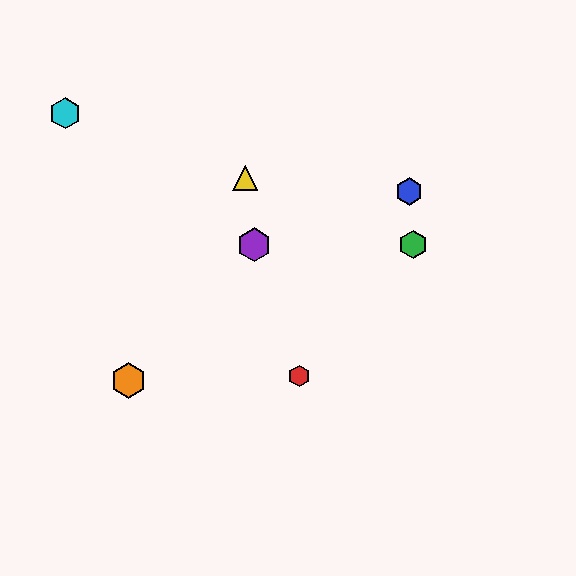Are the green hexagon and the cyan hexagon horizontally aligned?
No, the green hexagon is at y≈245 and the cyan hexagon is at y≈113.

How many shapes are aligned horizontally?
2 shapes (the green hexagon, the purple hexagon) are aligned horizontally.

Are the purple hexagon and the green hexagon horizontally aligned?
Yes, both are at y≈245.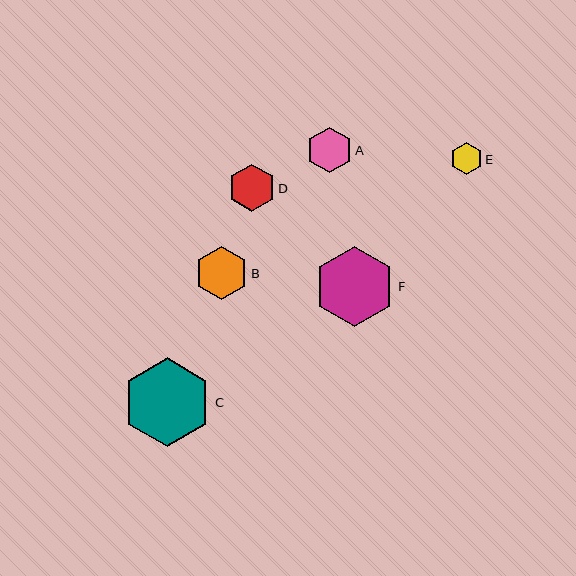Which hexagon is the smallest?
Hexagon E is the smallest with a size of approximately 32 pixels.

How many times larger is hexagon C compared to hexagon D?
Hexagon C is approximately 1.9 times the size of hexagon D.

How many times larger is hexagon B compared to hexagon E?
Hexagon B is approximately 1.6 times the size of hexagon E.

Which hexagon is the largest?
Hexagon C is the largest with a size of approximately 89 pixels.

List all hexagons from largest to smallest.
From largest to smallest: C, F, B, D, A, E.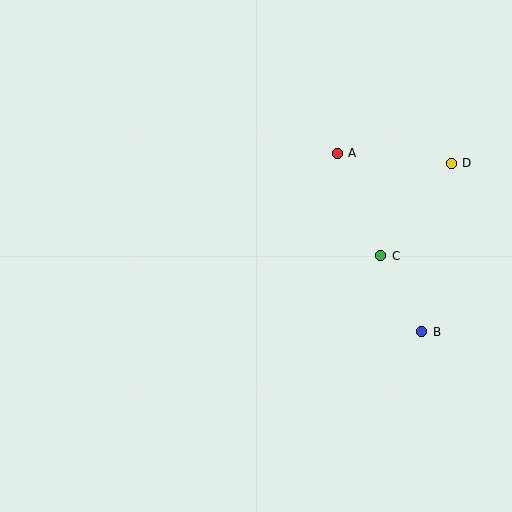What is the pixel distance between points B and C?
The distance between B and C is 87 pixels.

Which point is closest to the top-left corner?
Point A is closest to the top-left corner.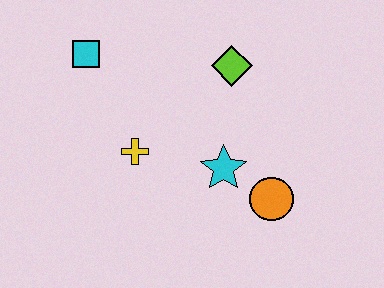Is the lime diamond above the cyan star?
Yes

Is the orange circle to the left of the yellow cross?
No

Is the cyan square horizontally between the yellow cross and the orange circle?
No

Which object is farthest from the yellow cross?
The orange circle is farthest from the yellow cross.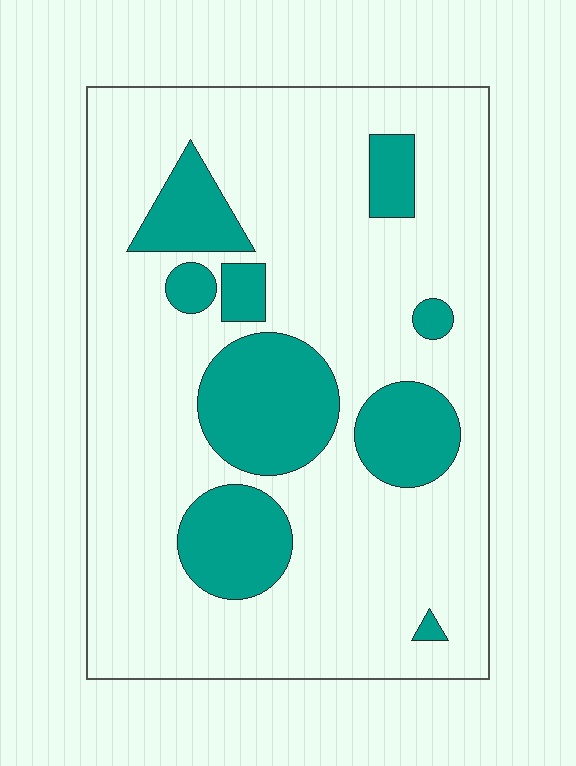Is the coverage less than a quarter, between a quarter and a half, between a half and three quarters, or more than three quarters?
Less than a quarter.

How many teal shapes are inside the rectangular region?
9.